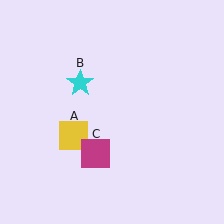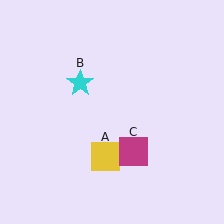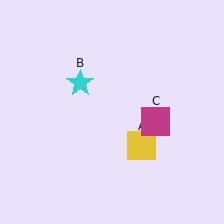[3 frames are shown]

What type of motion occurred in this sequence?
The yellow square (object A), magenta square (object C) rotated counterclockwise around the center of the scene.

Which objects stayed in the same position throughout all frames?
Cyan star (object B) remained stationary.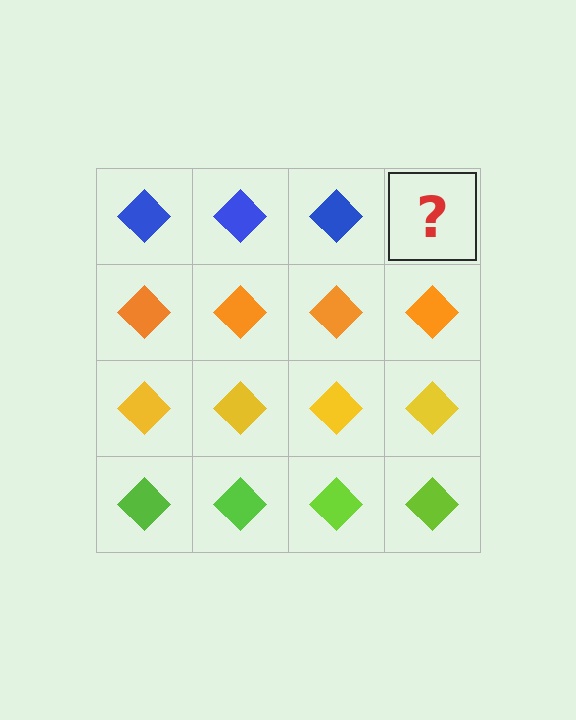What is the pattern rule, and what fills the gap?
The rule is that each row has a consistent color. The gap should be filled with a blue diamond.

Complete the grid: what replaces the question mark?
The question mark should be replaced with a blue diamond.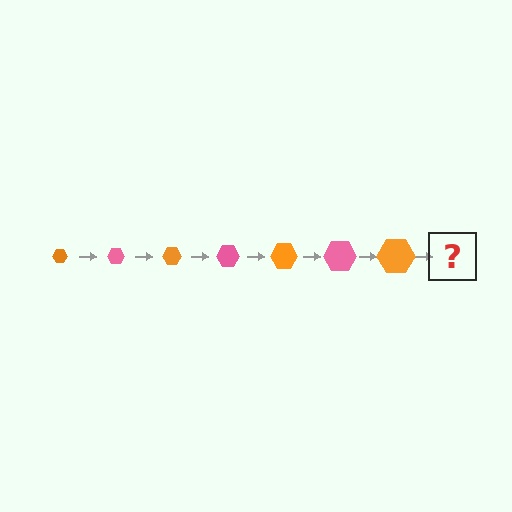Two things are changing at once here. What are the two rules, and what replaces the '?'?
The two rules are that the hexagon grows larger each step and the color cycles through orange and pink. The '?' should be a pink hexagon, larger than the previous one.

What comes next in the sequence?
The next element should be a pink hexagon, larger than the previous one.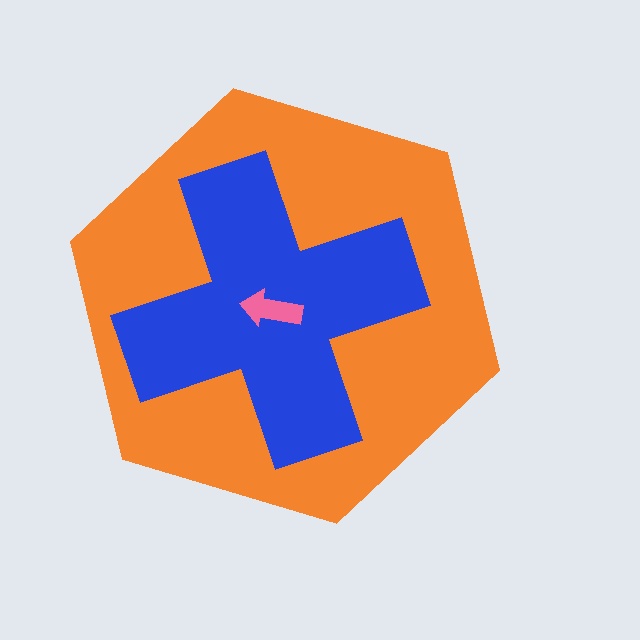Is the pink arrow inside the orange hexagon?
Yes.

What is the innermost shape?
The pink arrow.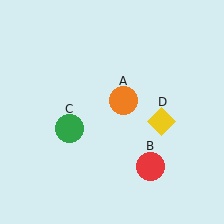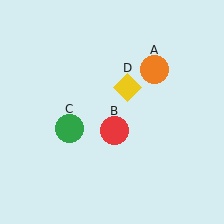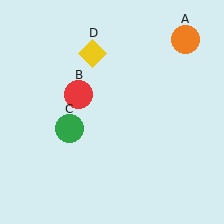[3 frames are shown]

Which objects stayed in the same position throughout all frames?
Green circle (object C) remained stationary.